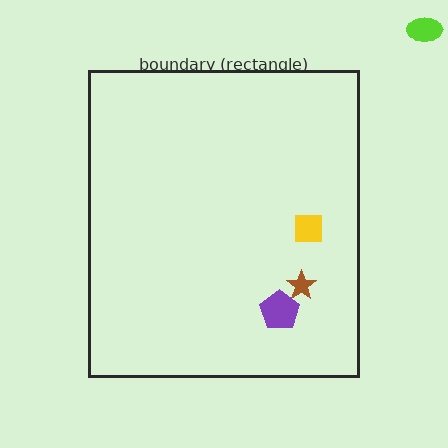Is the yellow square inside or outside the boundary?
Inside.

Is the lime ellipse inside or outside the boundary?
Outside.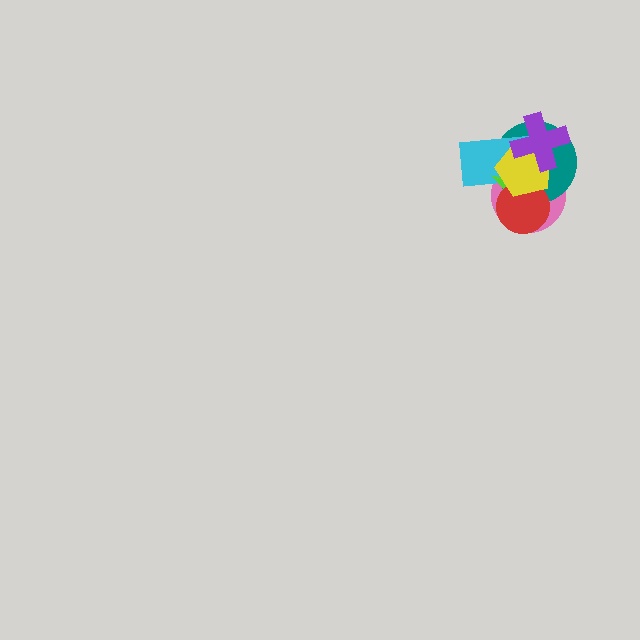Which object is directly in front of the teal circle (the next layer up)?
The cyan rectangle is directly in front of the teal circle.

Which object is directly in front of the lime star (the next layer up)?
The red circle is directly in front of the lime star.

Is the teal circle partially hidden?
Yes, it is partially covered by another shape.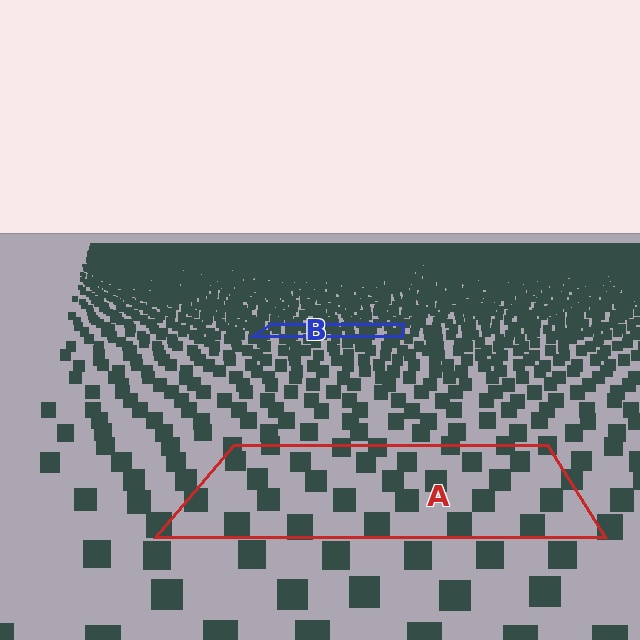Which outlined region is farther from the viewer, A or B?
Region B is farther from the viewer — the texture elements inside it appear smaller and more densely packed.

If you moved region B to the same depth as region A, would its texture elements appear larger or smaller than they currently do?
They would appear larger. At a closer depth, the same texture elements are projected at a bigger on-screen size.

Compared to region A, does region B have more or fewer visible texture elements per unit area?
Region B has more texture elements per unit area — they are packed more densely because it is farther away.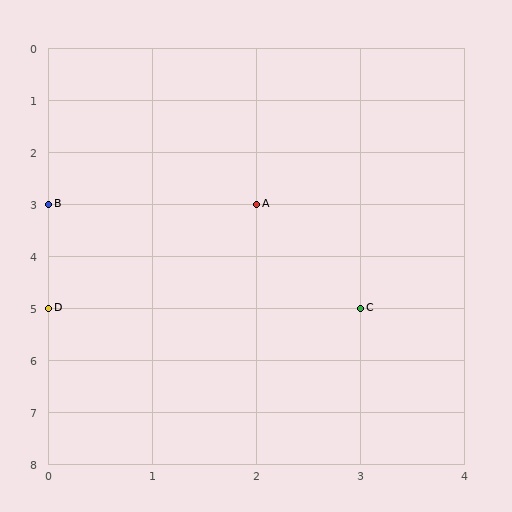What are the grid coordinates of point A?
Point A is at grid coordinates (2, 3).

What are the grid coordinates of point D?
Point D is at grid coordinates (0, 5).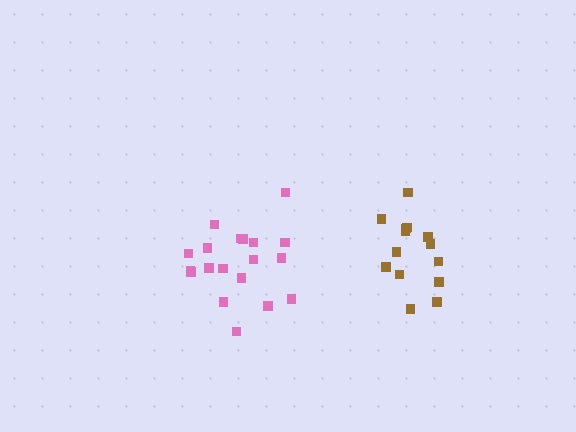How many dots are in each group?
Group 1: 14 dots, Group 2: 19 dots (33 total).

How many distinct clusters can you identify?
There are 2 distinct clusters.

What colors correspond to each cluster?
The clusters are colored: brown, pink.